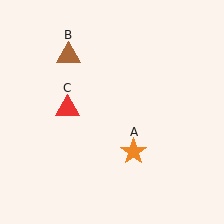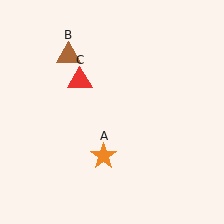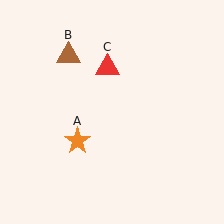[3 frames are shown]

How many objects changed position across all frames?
2 objects changed position: orange star (object A), red triangle (object C).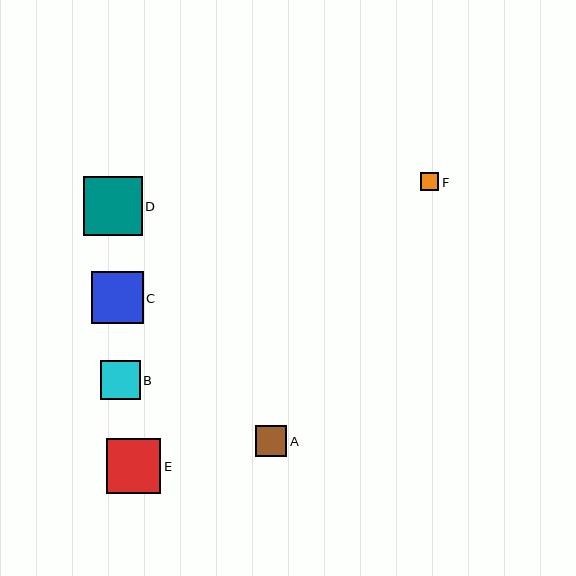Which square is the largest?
Square D is the largest with a size of approximately 59 pixels.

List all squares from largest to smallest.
From largest to smallest: D, E, C, B, A, F.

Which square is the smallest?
Square F is the smallest with a size of approximately 18 pixels.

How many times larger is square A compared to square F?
Square A is approximately 1.7 times the size of square F.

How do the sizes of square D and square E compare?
Square D and square E are approximately the same size.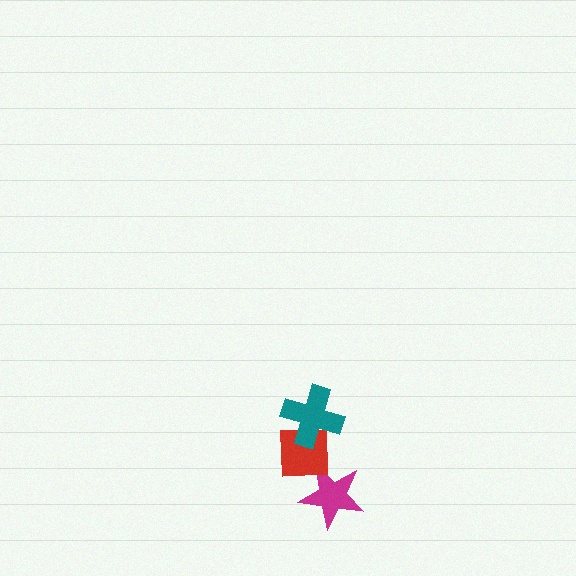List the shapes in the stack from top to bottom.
From top to bottom: the teal cross, the red square, the magenta star.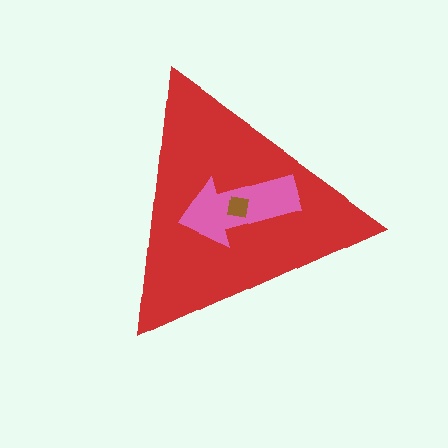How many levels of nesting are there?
3.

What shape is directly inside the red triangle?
The pink arrow.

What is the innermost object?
The brown square.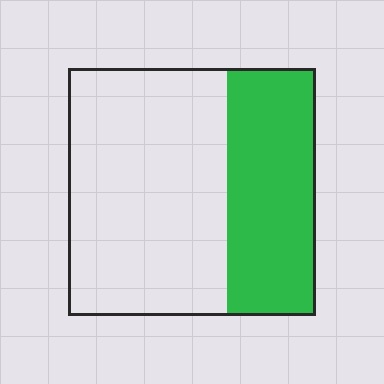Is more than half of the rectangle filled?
No.